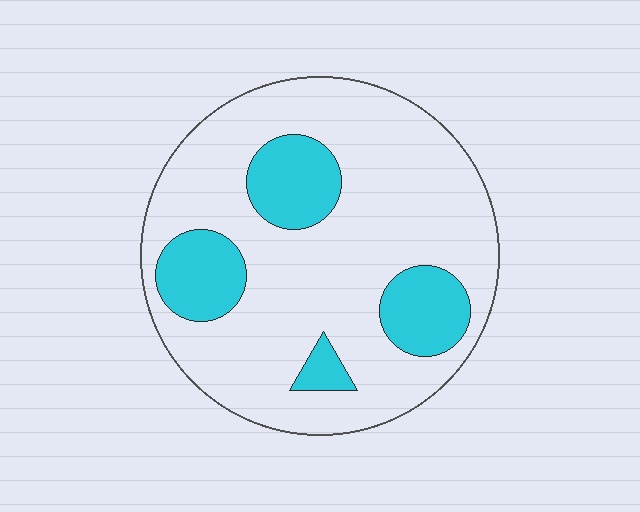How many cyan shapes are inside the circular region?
4.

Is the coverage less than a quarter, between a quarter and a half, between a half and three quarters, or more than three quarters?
Less than a quarter.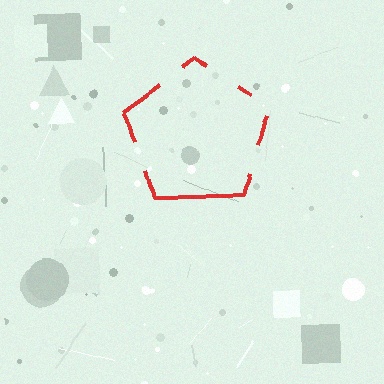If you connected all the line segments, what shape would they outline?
They would outline a pentagon.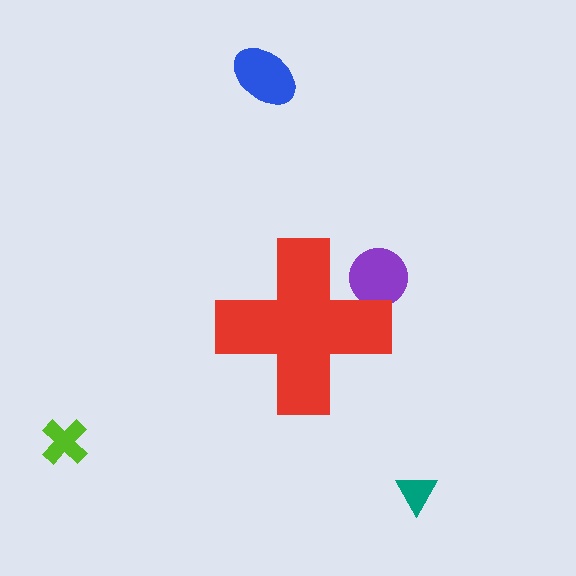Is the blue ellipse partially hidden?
No, the blue ellipse is fully visible.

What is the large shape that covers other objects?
A red cross.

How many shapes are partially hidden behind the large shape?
1 shape is partially hidden.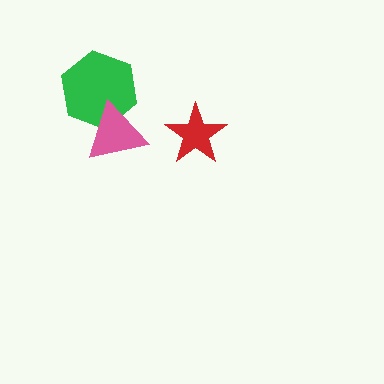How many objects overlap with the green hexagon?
1 object overlaps with the green hexagon.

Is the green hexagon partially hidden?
Yes, it is partially covered by another shape.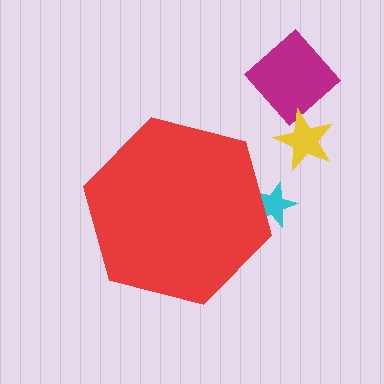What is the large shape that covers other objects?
A red hexagon.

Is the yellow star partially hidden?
No, the yellow star is fully visible.